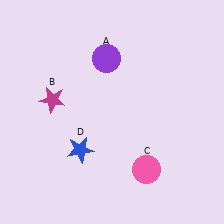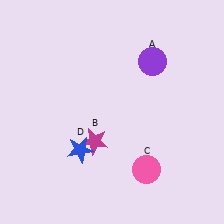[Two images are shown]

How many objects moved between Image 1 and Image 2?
2 objects moved between the two images.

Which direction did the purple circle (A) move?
The purple circle (A) moved right.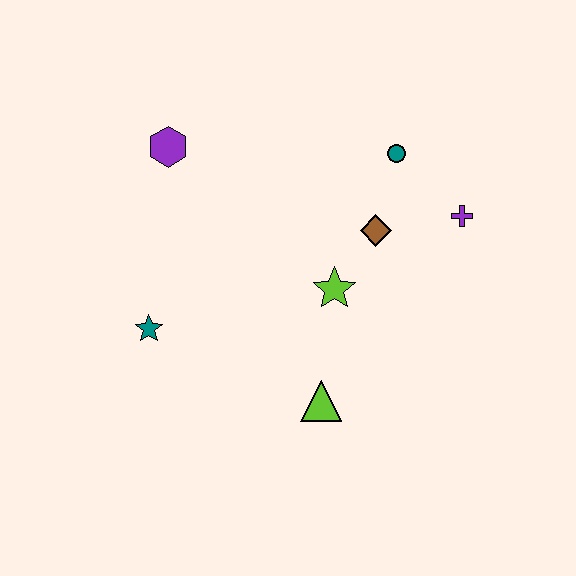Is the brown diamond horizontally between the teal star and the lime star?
No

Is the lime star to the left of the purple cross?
Yes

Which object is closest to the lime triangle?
The lime star is closest to the lime triangle.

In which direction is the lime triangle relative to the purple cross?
The lime triangle is below the purple cross.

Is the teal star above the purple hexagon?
No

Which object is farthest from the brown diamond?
The teal star is farthest from the brown diamond.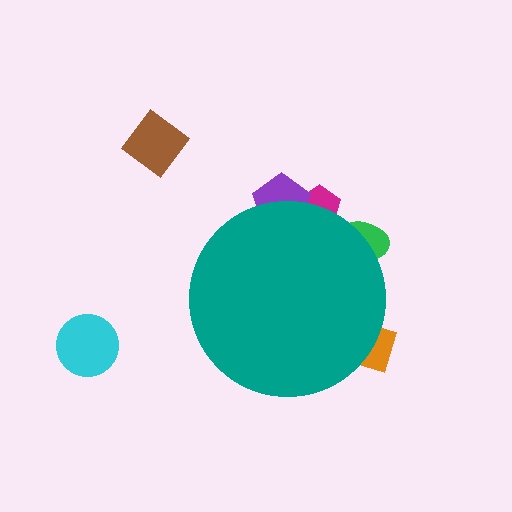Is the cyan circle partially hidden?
No, the cyan circle is fully visible.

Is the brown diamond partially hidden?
No, the brown diamond is fully visible.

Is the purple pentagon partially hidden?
Yes, the purple pentagon is partially hidden behind the teal circle.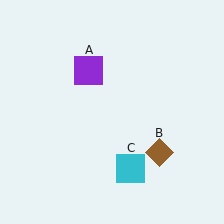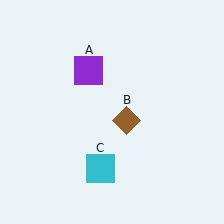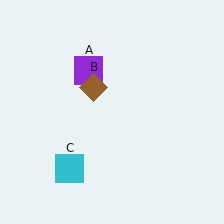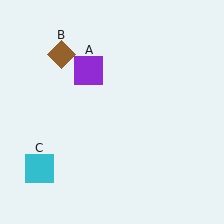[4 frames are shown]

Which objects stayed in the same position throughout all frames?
Purple square (object A) remained stationary.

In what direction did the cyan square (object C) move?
The cyan square (object C) moved left.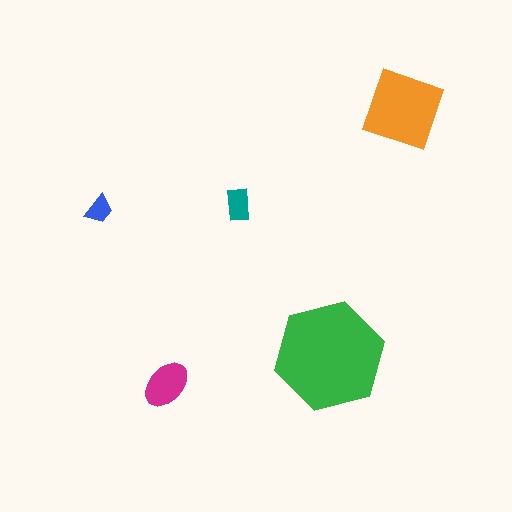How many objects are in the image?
There are 5 objects in the image.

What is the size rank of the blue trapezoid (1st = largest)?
5th.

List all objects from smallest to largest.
The blue trapezoid, the teal rectangle, the magenta ellipse, the orange square, the green hexagon.